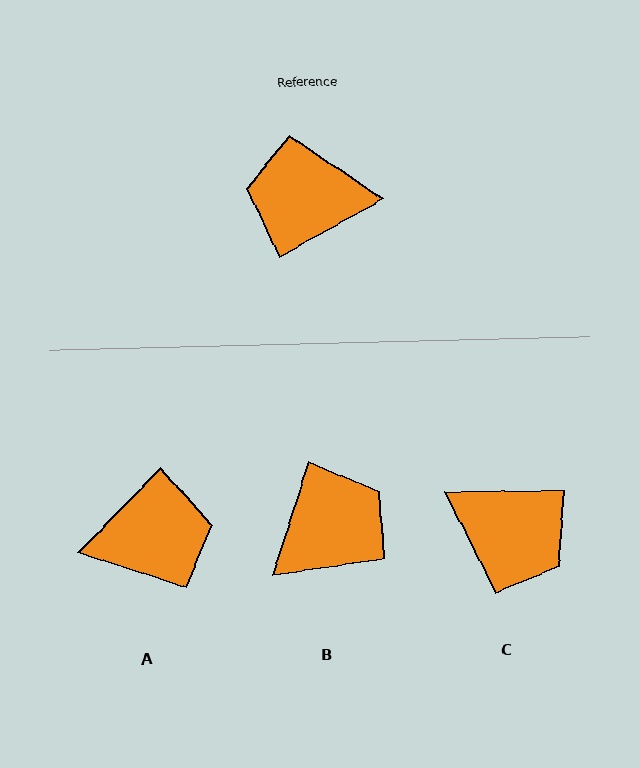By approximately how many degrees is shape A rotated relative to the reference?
Approximately 163 degrees clockwise.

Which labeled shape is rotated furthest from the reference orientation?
A, about 163 degrees away.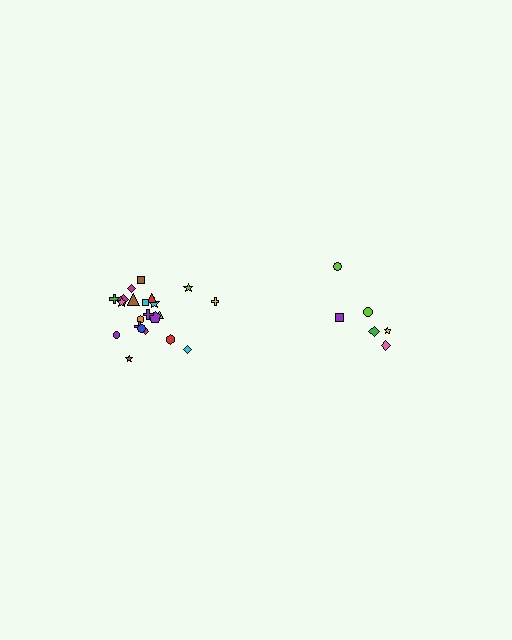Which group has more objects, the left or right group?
The left group.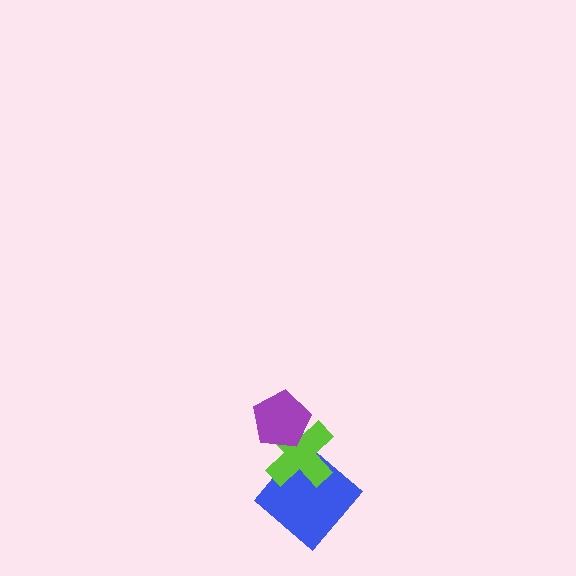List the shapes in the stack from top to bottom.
From top to bottom: the purple pentagon, the lime cross, the blue diamond.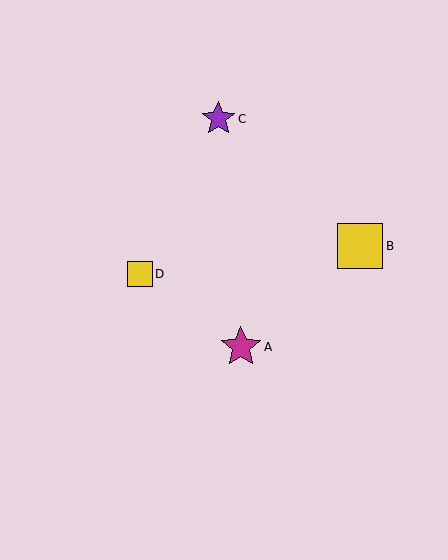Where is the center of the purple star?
The center of the purple star is at (218, 119).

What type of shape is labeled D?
Shape D is a yellow square.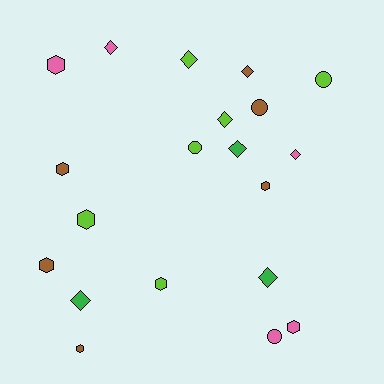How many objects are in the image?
There are 20 objects.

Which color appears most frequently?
Brown, with 6 objects.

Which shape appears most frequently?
Hexagon, with 8 objects.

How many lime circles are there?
There are 2 lime circles.